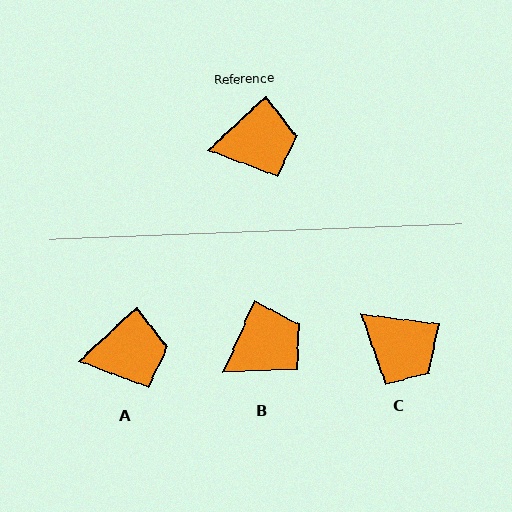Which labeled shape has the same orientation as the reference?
A.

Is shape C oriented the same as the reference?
No, it is off by about 50 degrees.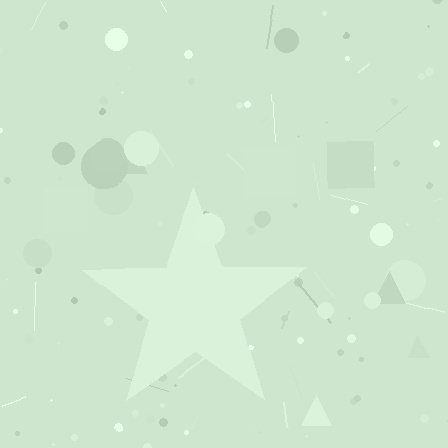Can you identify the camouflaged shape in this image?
The camouflaged shape is a star.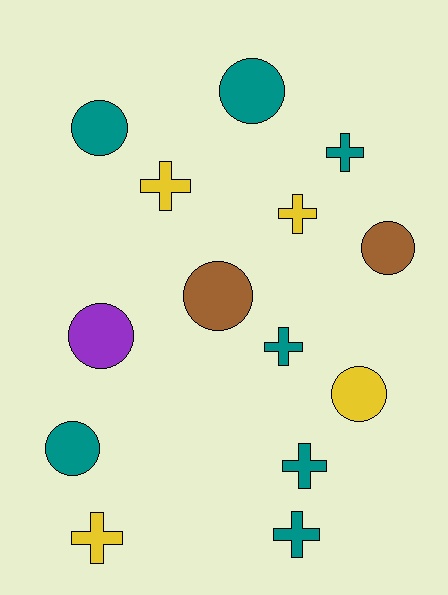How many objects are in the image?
There are 14 objects.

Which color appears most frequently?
Teal, with 7 objects.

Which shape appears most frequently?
Circle, with 7 objects.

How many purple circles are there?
There is 1 purple circle.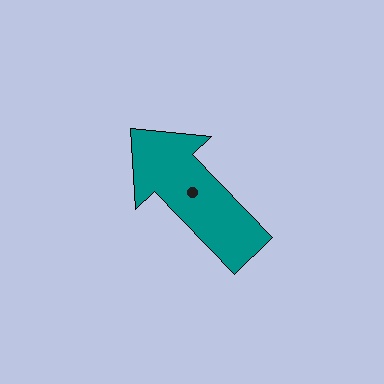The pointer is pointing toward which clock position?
Roughly 11 o'clock.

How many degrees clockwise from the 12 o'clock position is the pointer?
Approximately 316 degrees.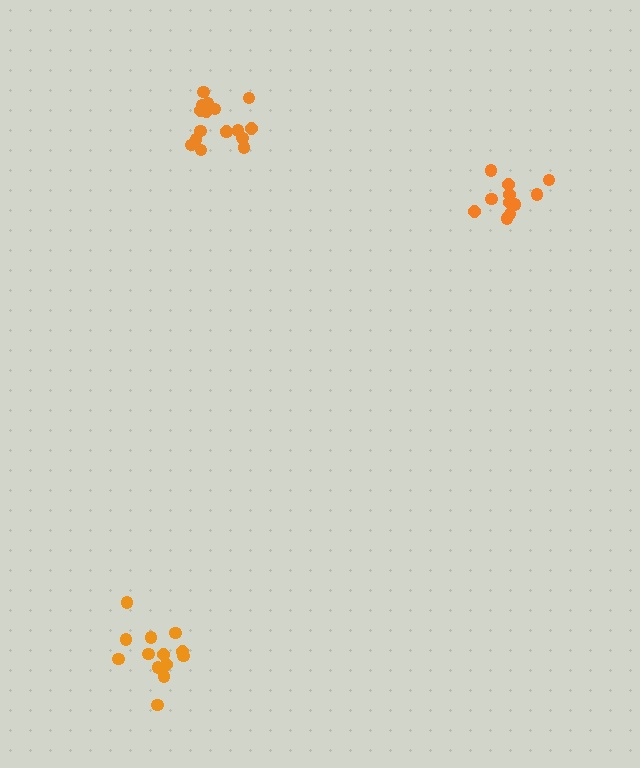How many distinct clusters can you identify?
There are 3 distinct clusters.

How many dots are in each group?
Group 1: 17 dots, Group 2: 13 dots, Group 3: 11 dots (41 total).